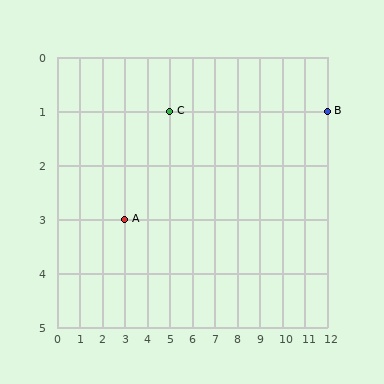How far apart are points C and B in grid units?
Points C and B are 7 columns apart.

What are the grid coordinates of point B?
Point B is at grid coordinates (12, 1).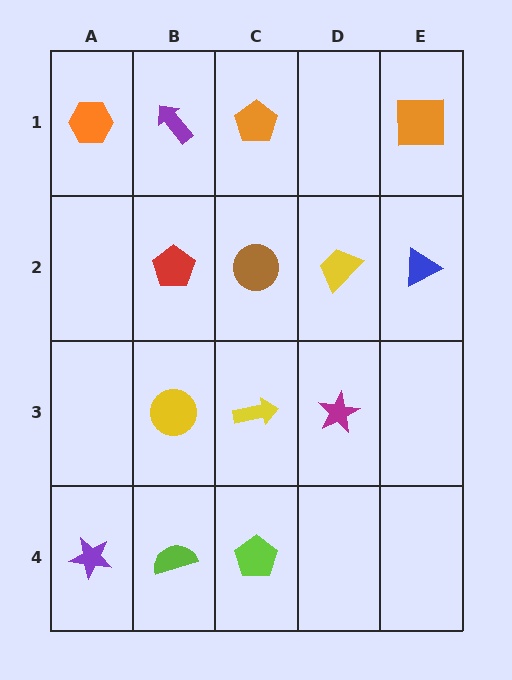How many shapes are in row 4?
3 shapes.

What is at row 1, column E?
An orange square.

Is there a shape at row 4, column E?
No, that cell is empty.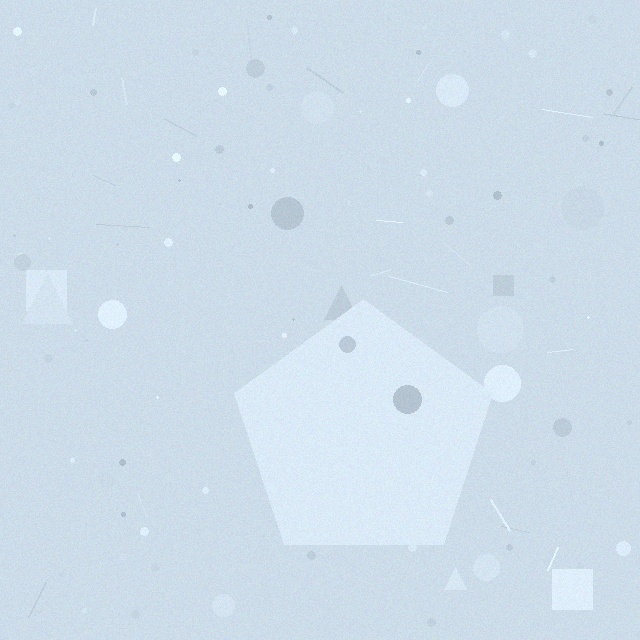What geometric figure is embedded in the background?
A pentagon is embedded in the background.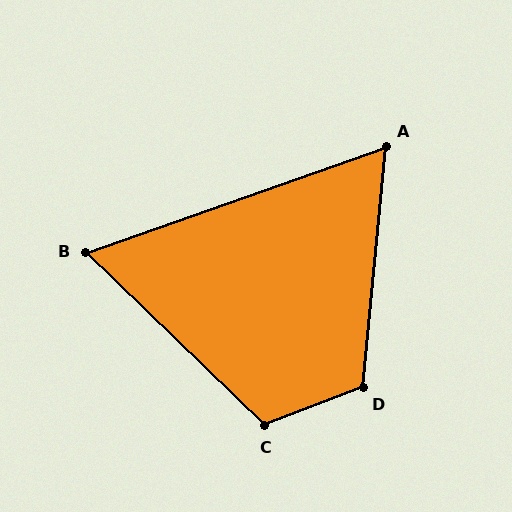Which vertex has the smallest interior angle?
B, at approximately 64 degrees.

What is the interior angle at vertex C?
Approximately 115 degrees (obtuse).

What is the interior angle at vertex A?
Approximately 65 degrees (acute).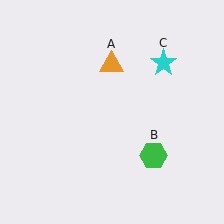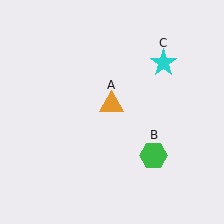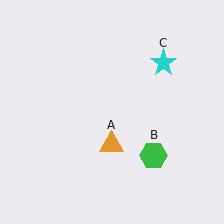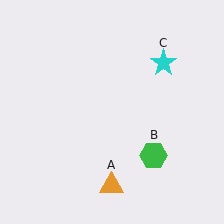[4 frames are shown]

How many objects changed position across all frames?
1 object changed position: orange triangle (object A).